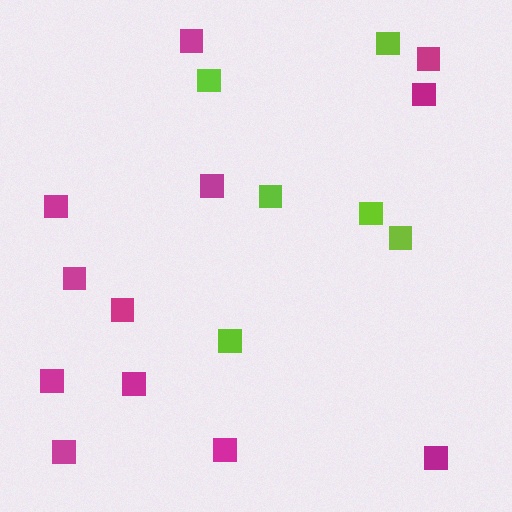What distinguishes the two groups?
There are 2 groups: one group of magenta squares (12) and one group of lime squares (6).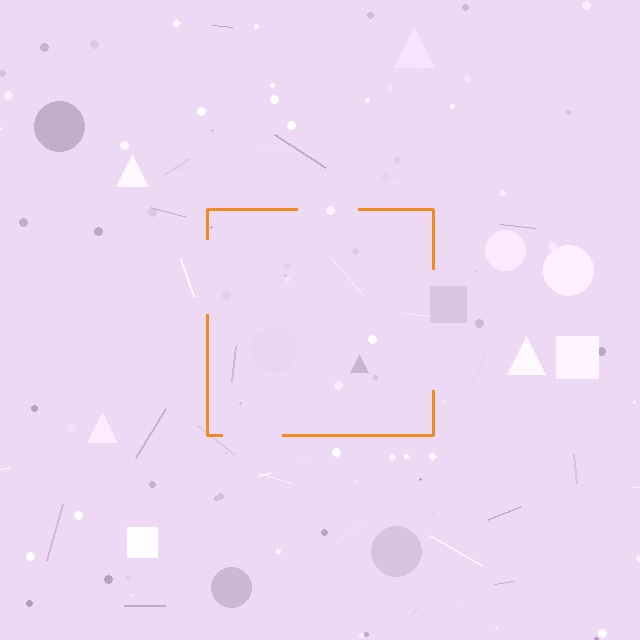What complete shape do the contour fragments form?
The contour fragments form a square.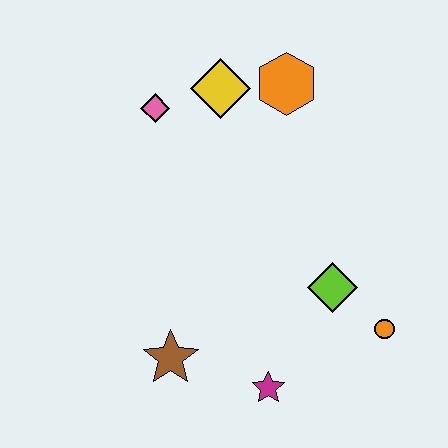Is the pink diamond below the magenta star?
No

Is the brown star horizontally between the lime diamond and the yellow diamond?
No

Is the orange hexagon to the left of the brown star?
No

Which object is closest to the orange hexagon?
The yellow diamond is closest to the orange hexagon.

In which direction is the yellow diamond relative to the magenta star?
The yellow diamond is above the magenta star.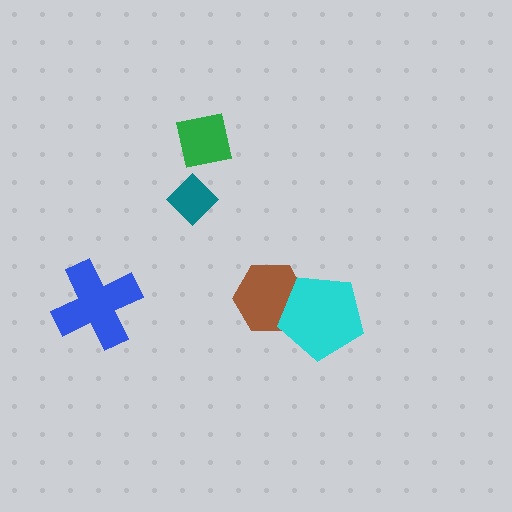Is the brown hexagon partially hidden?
Yes, it is partially covered by another shape.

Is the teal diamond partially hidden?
No, no other shape covers it.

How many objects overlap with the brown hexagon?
1 object overlaps with the brown hexagon.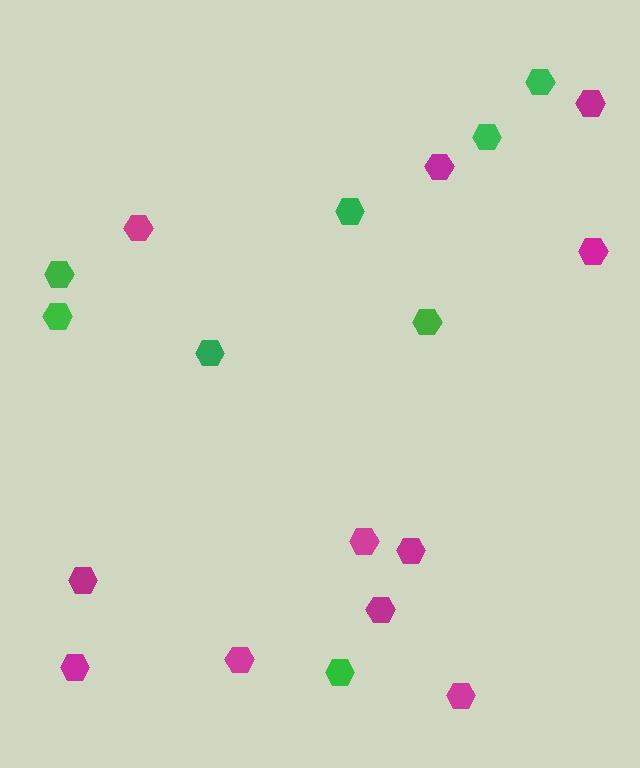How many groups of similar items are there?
There are 2 groups: one group of green hexagons (8) and one group of magenta hexagons (11).